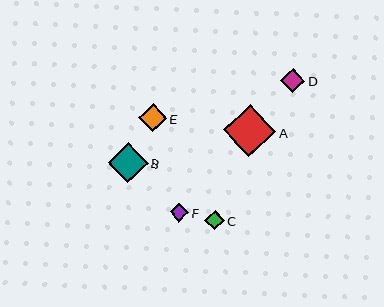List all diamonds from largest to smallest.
From largest to smallest: A, B, E, D, C, F.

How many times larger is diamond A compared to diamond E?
Diamond A is approximately 1.9 times the size of diamond E.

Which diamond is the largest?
Diamond A is the largest with a size of approximately 52 pixels.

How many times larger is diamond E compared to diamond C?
Diamond E is approximately 1.4 times the size of diamond C.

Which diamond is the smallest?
Diamond F is the smallest with a size of approximately 18 pixels.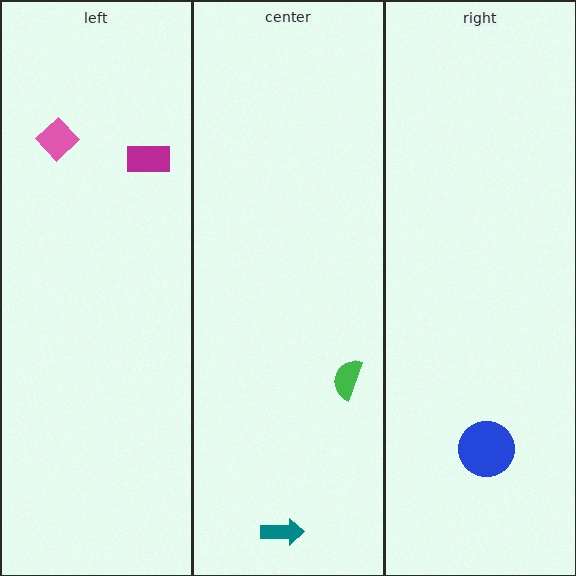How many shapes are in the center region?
2.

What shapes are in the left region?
The magenta rectangle, the pink diamond.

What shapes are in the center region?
The green semicircle, the teal arrow.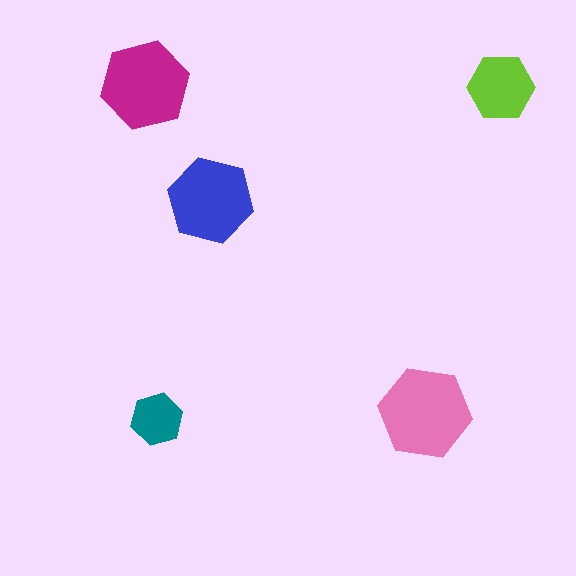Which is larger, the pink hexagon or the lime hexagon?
The pink one.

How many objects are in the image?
There are 5 objects in the image.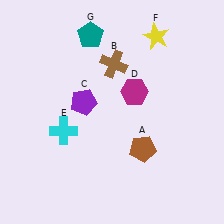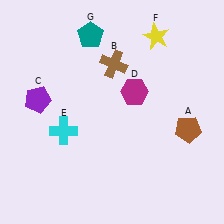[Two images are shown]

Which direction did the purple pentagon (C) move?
The purple pentagon (C) moved left.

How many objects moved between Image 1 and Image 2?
2 objects moved between the two images.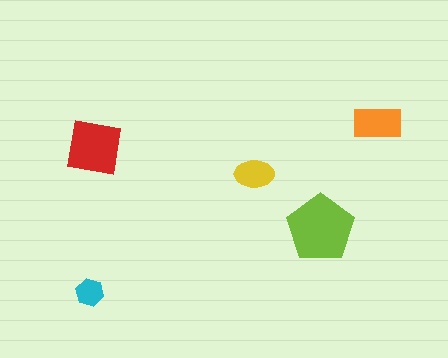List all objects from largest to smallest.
The lime pentagon, the red square, the orange rectangle, the yellow ellipse, the cyan hexagon.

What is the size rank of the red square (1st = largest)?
2nd.